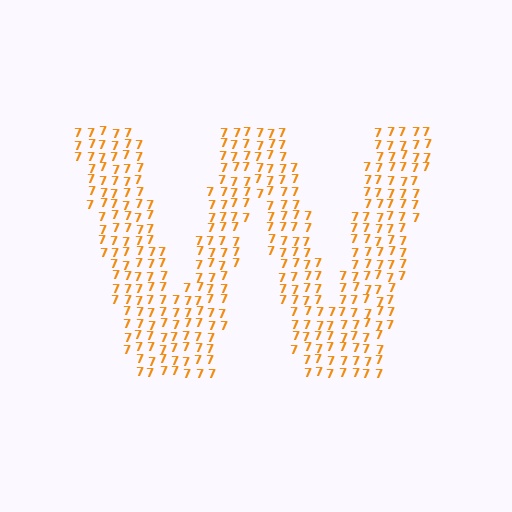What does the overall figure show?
The overall figure shows the letter W.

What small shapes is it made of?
It is made of small digit 7's.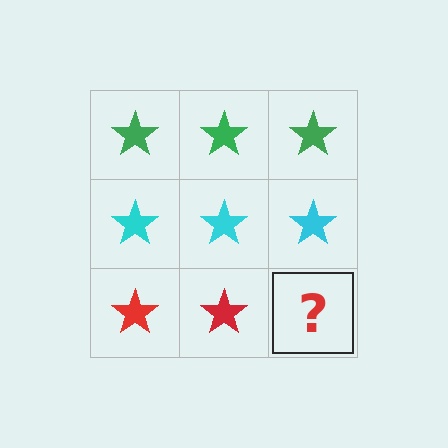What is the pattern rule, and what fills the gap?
The rule is that each row has a consistent color. The gap should be filled with a red star.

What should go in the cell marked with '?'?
The missing cell should contain a red star.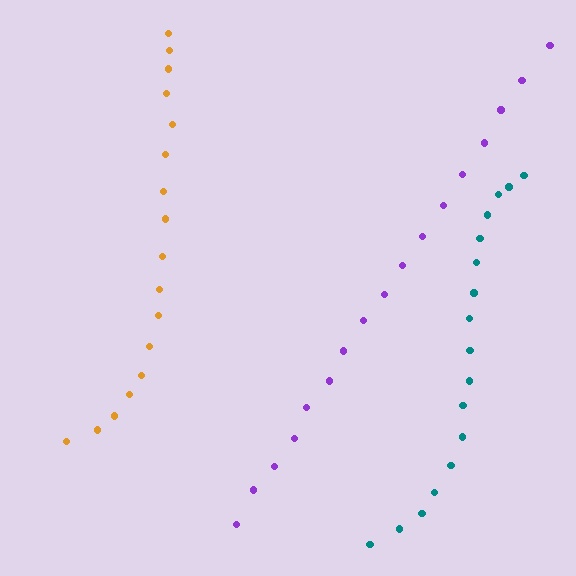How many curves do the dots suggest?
There are 3 distinct paths.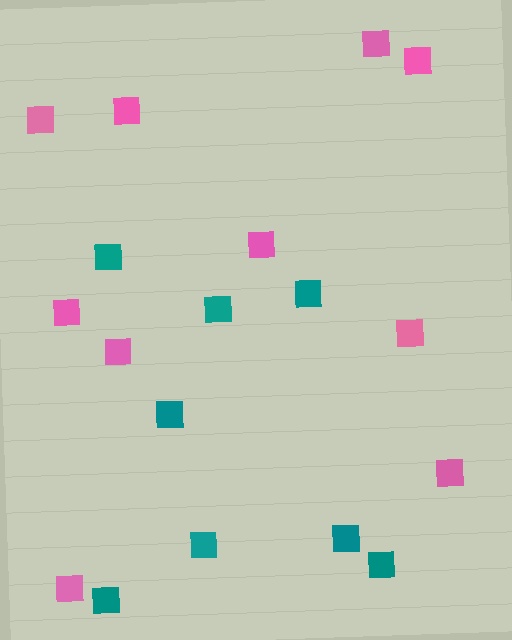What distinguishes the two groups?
There are 2 groups: one group of teal squares (8) and one group of pink squares (10).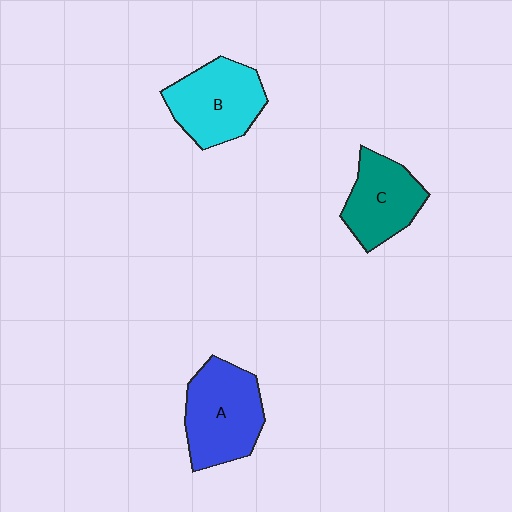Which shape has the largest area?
Shape A (blue).